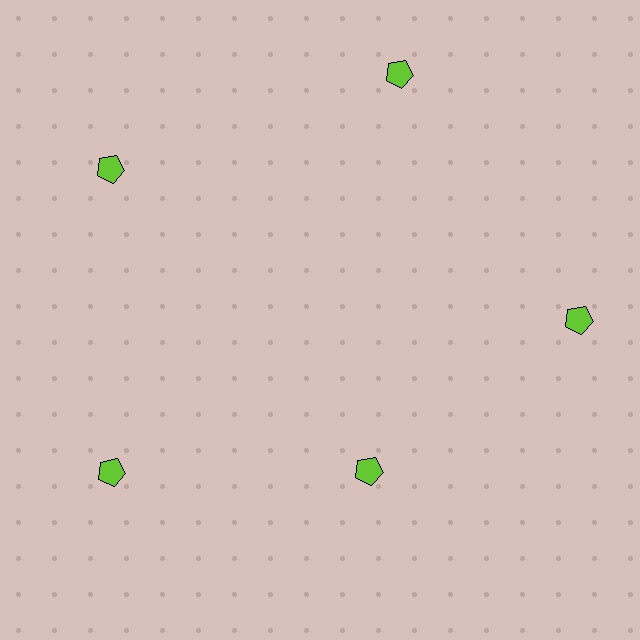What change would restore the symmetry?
The symmetry would be restored by moving it outward, back onto the ring so that all 5 pentagons sit at equal angles and equal distance from the center.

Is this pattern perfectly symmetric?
No. The 5 lime pentagons are arranged in a ring, but one element near the 5 o'clock position is pulled inward toward the center, breaking the 5-fold rotational symmetry.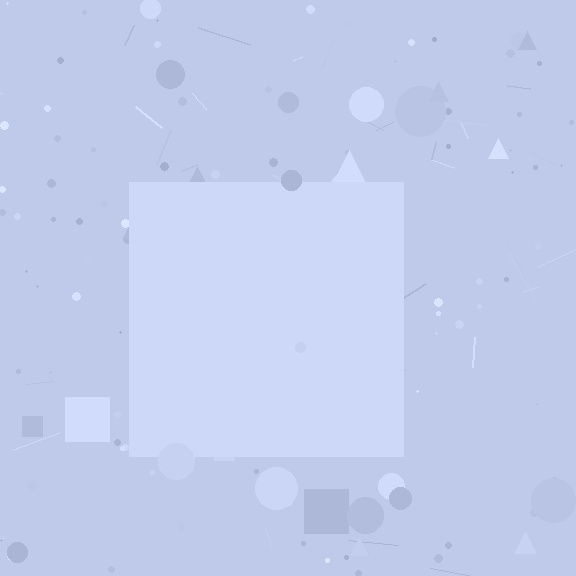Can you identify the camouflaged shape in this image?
The camouflaged shape is a square.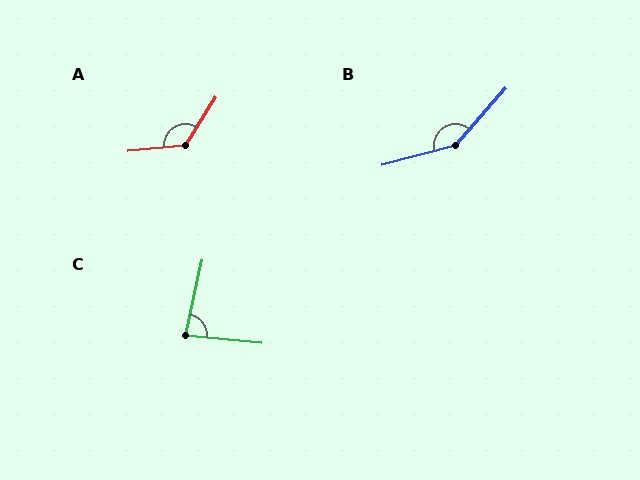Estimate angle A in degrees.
Approximately 128 degrees.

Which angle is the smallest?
C, at approximately 83 degrees.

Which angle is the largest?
B, at approximately 147 degrees.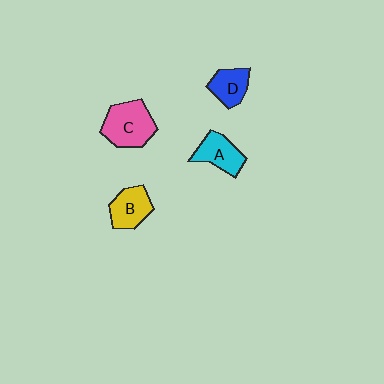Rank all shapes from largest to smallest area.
From largest to smallest: C (pink), B (yellow), A (cyan), D (blue).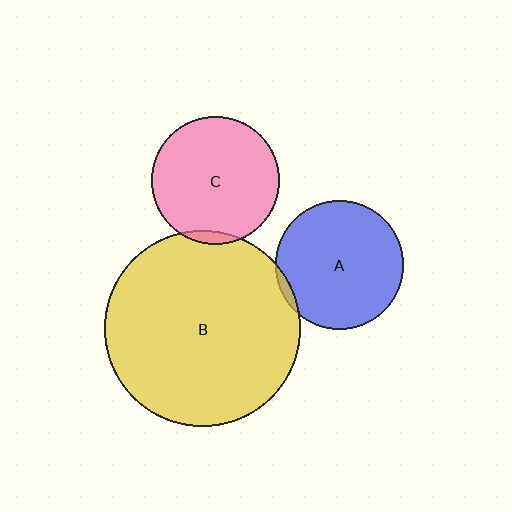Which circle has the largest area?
Circle B (yellow).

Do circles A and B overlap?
Yes.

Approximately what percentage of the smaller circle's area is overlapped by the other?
Approximately 5%.